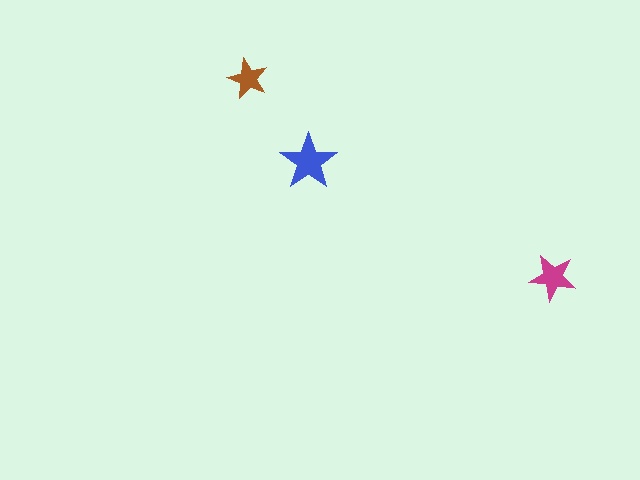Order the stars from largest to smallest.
the blue one, the magenta one, the brown one.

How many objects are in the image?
There are 3 objects in the image.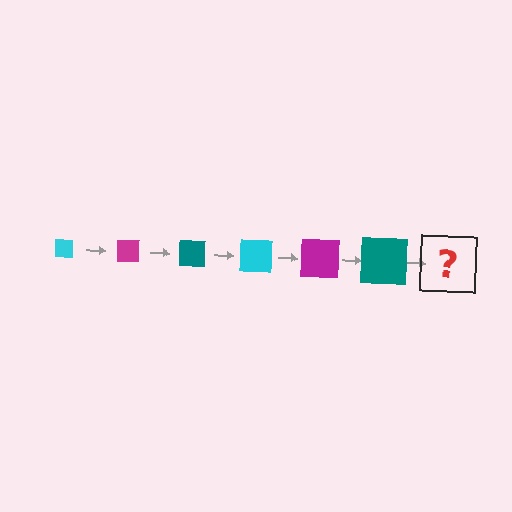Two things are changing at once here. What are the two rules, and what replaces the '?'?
The two rules are that the square grows larger each step and the color cycles through cyan, magenta, and teal. The '?' should be a cyan square, larger than the previous one.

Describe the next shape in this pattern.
It should be a cyan square, larger than the previous one.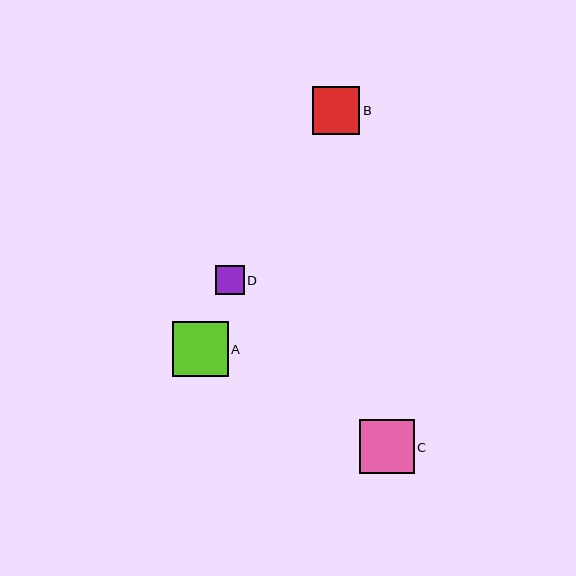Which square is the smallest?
Square D is the smallest with a size of approximately 29 pixels.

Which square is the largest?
Square A is the largest with a size of approximately 55 pixels.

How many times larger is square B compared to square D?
Square B is approximately 1.6 times the size of square D.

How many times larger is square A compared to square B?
Square A is approximately 1.2 times the size of square B.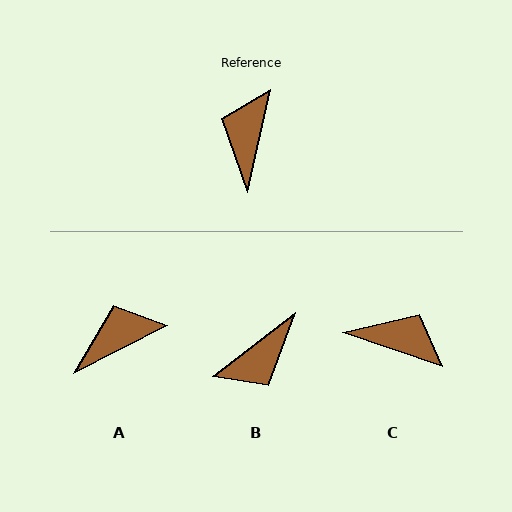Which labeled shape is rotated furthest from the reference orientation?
B, about 140 degrees away.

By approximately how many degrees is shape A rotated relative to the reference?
Approximately 50 degrees clockwise.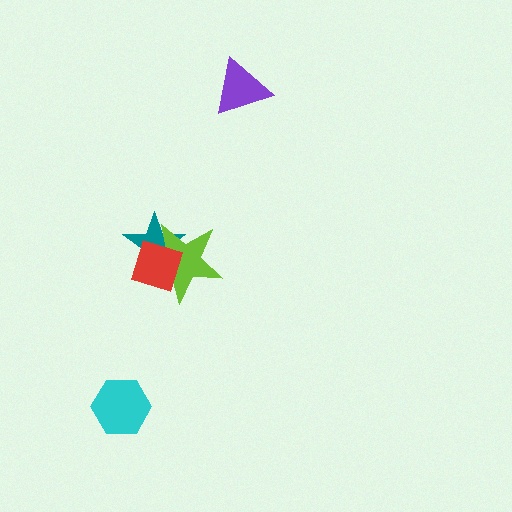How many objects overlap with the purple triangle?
0 objects overlap with the purple triangle.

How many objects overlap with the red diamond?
2 objects overlap with the red diamond.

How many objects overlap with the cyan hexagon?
0 objects overlap with the cyan hexagon.